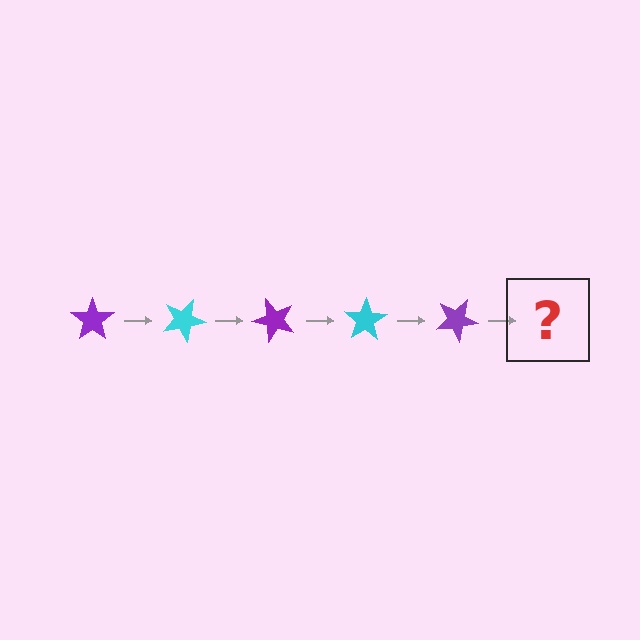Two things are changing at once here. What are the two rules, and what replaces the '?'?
The two rules are that it rotates 25 degrees each step and the color cycles through purple and cyan. The '?' should be a cyan star, rotated 125 degrees from the start.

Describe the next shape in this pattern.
It should be a cyan star, rotated 125 degrees from the start.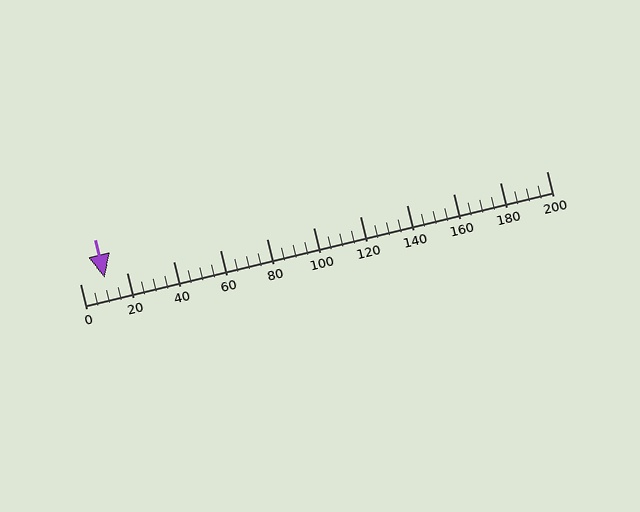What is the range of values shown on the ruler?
The ruler shows values from 0 to 200.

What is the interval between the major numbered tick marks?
The major tick marks are spaced 20 units apart.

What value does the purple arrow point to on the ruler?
The purple arrow points to approximately 11.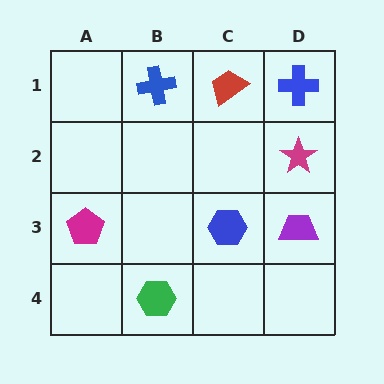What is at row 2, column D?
A magenta star.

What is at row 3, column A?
A magenta pentagon.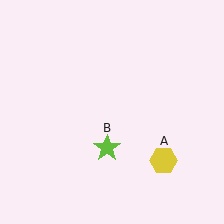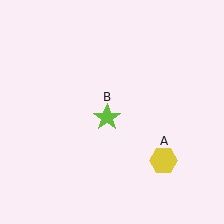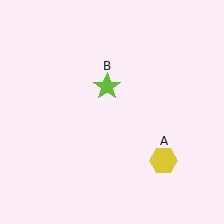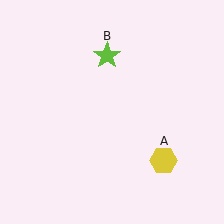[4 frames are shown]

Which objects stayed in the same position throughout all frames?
Yellow hexagon (object A) remained stationary.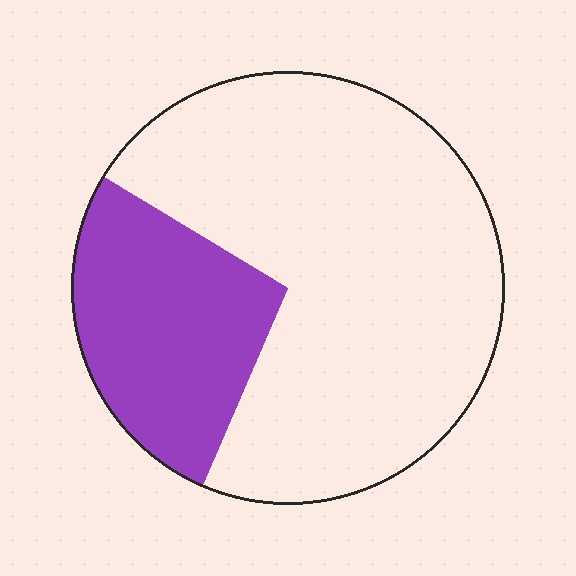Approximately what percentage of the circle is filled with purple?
Approximately 25%.